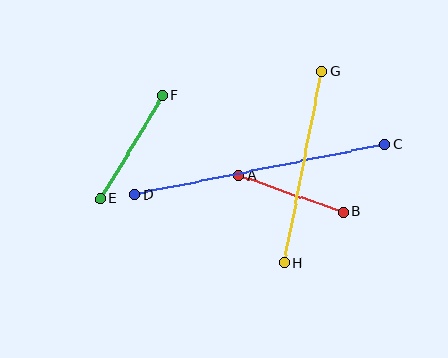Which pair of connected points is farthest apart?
Points C and D are farthest apart.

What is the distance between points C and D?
The distance is approximately 255 pixels.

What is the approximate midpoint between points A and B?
The midpoint is at approximately (291, 194) pixels.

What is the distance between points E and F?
The distance is approximately 120 pixels.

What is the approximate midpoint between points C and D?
The midpoint is at approximately (260, 169) pixels.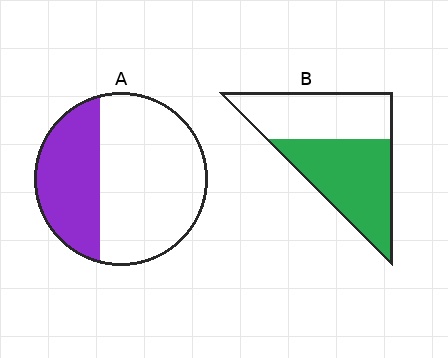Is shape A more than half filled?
No.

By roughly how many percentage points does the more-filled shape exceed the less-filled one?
By roughly 20 percentage points (B over A).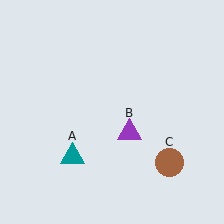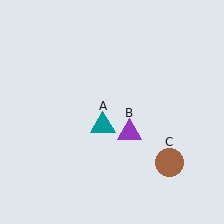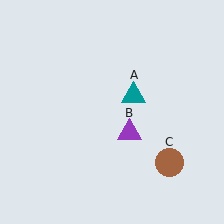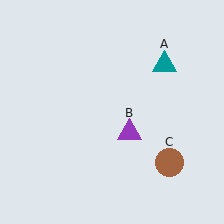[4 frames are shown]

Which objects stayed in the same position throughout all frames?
Purple triangle (object B) and brown circle (object C) remained stationary.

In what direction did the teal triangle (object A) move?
The teal triangle (object A) moved up and to the right.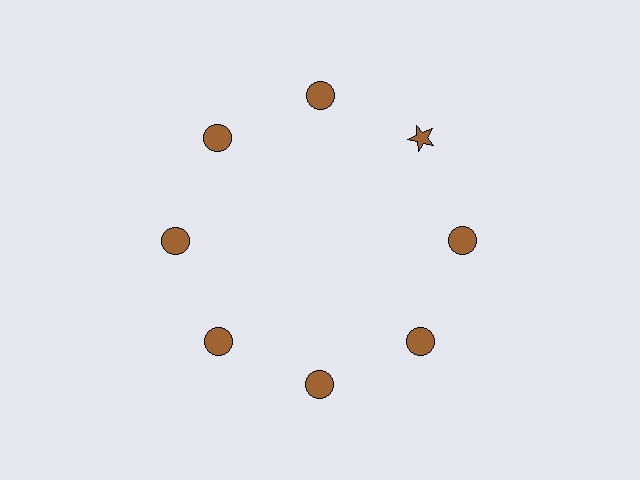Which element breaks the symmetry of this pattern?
The brown star at roughly the 2 o'clock position breaks the symmetry. All other shapes are brown circles.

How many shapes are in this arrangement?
There are 8 shapes arranged in a ring pattern.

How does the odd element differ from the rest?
It has a different shape: star instead of circle.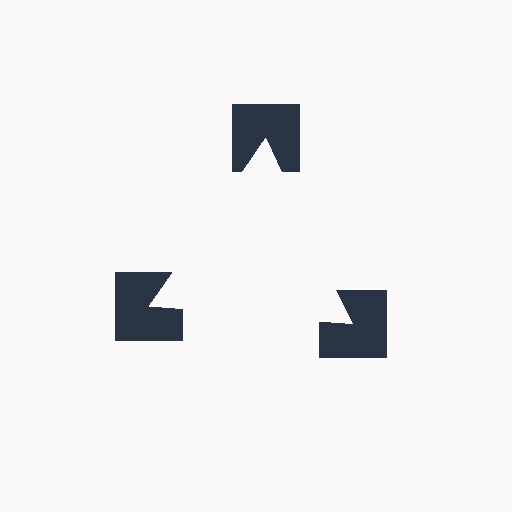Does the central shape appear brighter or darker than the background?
It typically appears slightly brighter than the background, even though no actual brightness change is drawn.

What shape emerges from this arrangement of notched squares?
An illusory triangle — its edges are inferred from the aligned wedge cuts in the notched squares, not physically drawn.